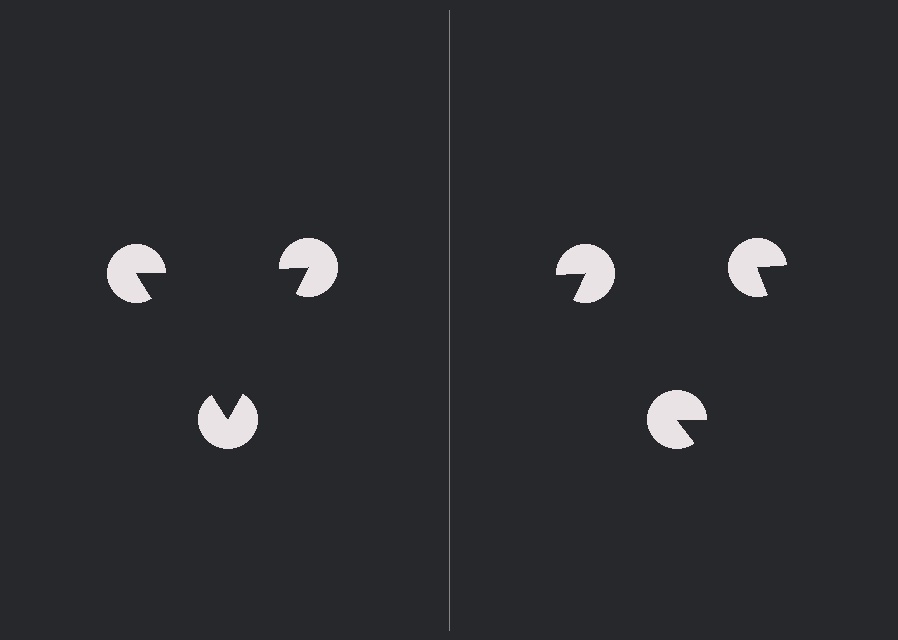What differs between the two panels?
The pac-man discs are positioned identically on both sides; only the wedge orientations differ. On the left they align to a triangle; on the right they are misaligned.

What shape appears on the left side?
An illusory triangle.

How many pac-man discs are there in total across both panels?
6 — 3 on each side.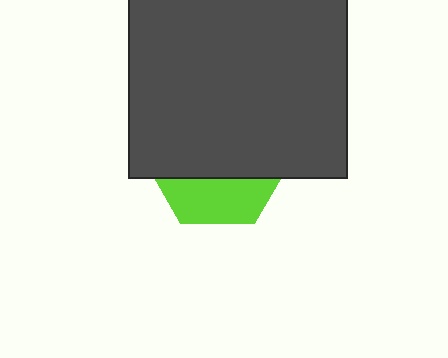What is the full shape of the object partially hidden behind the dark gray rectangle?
The partially hidden object is a lime hexagon.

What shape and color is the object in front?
The object in front is a dark gray rectangle.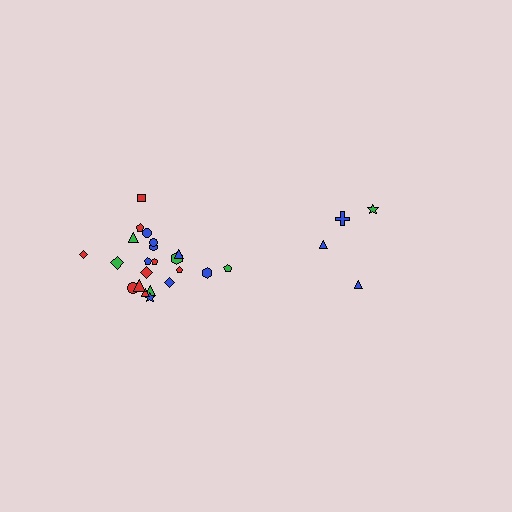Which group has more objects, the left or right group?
The left group.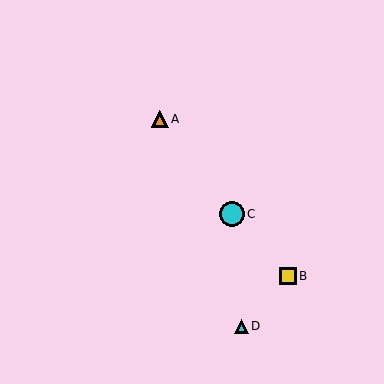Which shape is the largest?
The cyan circle (labeled C) is the largest.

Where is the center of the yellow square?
The center of the yellow square is at (288, 276).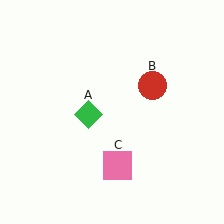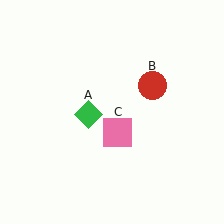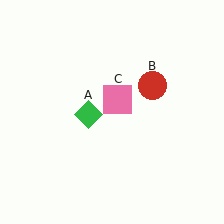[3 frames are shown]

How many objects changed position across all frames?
1 object changed position: pink square (object C).